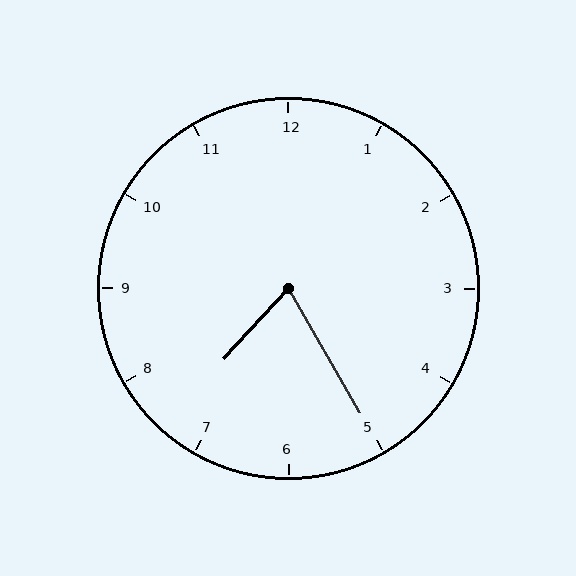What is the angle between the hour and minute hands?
Approximately 72 degrees.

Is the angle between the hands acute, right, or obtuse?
It is acute.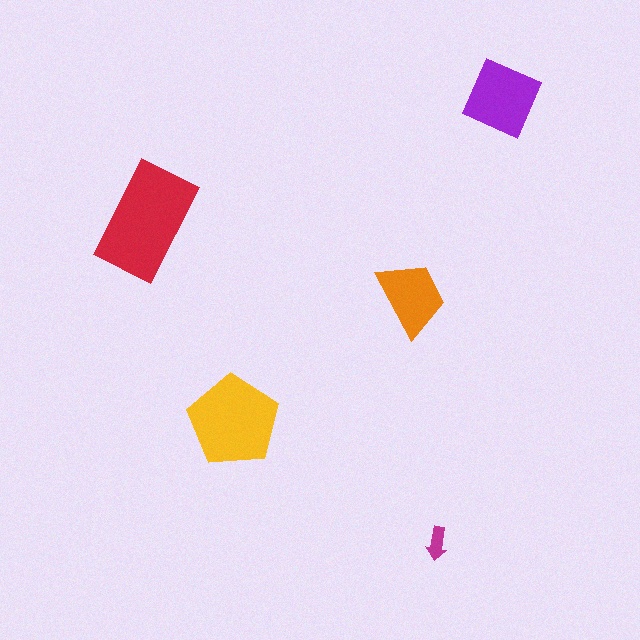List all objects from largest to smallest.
The red rectangle, the yellow pentagon, the purple diamond, the orange trapezoid, the magenta arrow.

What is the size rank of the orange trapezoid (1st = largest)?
4th.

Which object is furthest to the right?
The purple diamond is rightmost.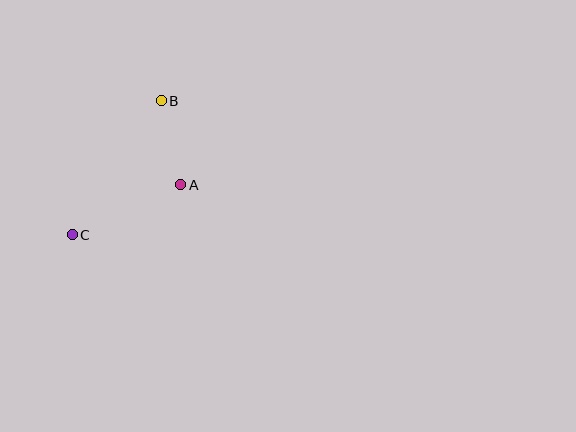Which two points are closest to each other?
Points A and B are closest to each other.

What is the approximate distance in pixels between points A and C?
The distance between A and C is approximately 120 pixels.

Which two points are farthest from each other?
Points B and C are farthest from each other.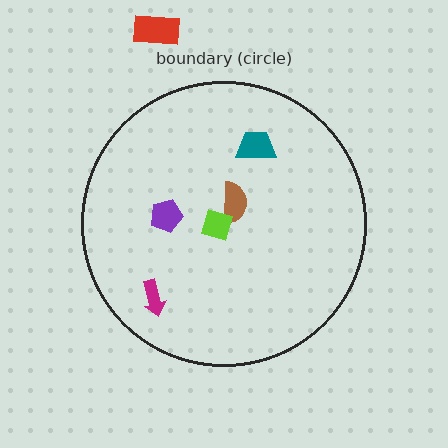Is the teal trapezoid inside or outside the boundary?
Inside.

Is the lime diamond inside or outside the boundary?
Inside.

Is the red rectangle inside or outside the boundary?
Outside.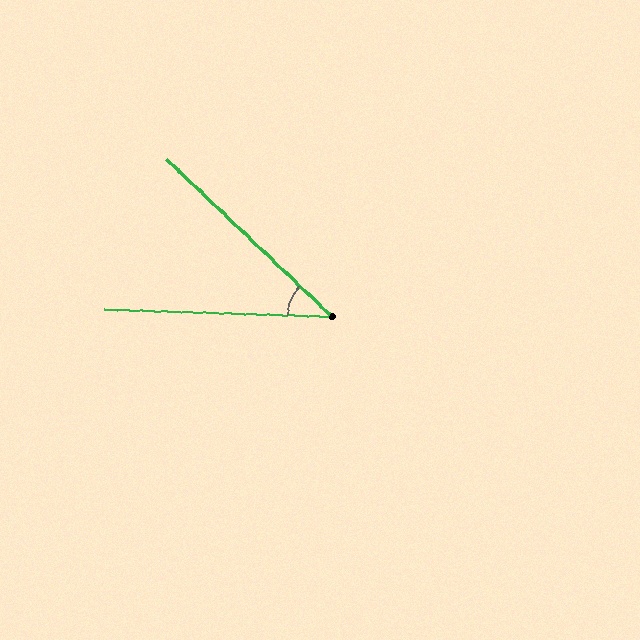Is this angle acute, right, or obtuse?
It is acute.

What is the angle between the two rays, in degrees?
Approximately 42 degrees.